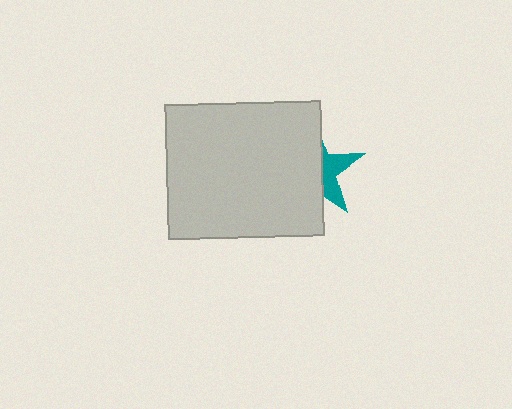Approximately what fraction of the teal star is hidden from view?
Roughly 64% of the teal star is hidden behind the light gray rectangle.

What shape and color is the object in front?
The object in front is a light gray rectangle.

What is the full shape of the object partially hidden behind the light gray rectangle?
The partially hidden object is a teal star.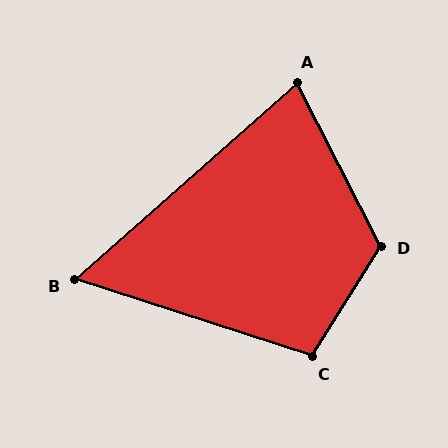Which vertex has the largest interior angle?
D, at approximately 121 degrees.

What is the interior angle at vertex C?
Approximately 104 degrees (obtuse).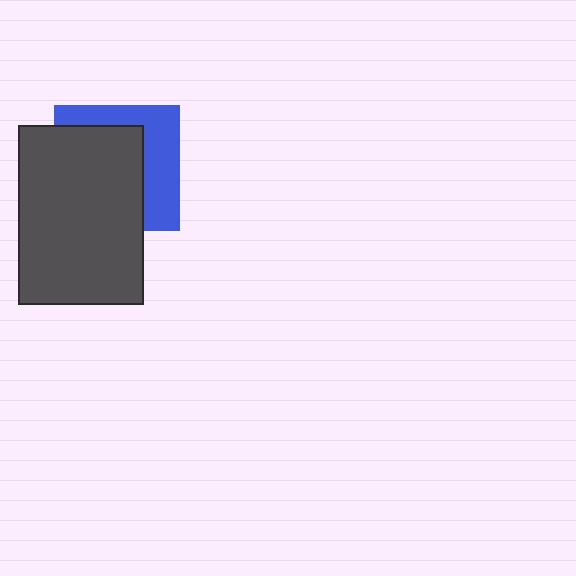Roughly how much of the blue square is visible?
A small part of it is visible (roughly 40%).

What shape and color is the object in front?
The object in front is a dark gray rectangle.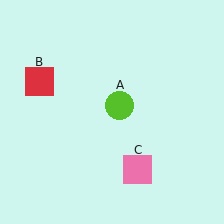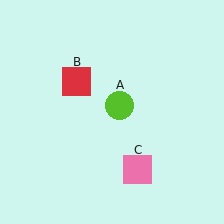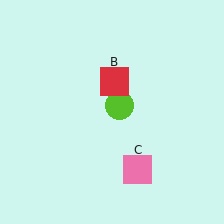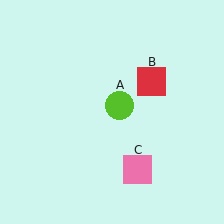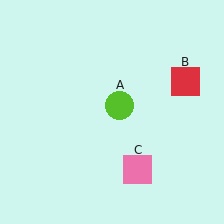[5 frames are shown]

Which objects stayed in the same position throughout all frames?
Lime circle (object A) and pink square (object C) remained stationary.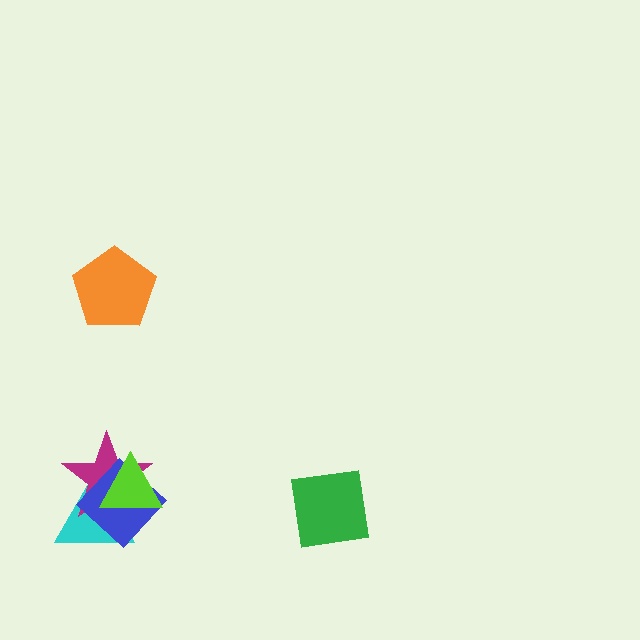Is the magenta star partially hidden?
Yes, it is partially covered by another shape.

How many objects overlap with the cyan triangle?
3 objects overlap with the cyan triangle.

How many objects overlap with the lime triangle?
3 objects overlap with the lime triangle.